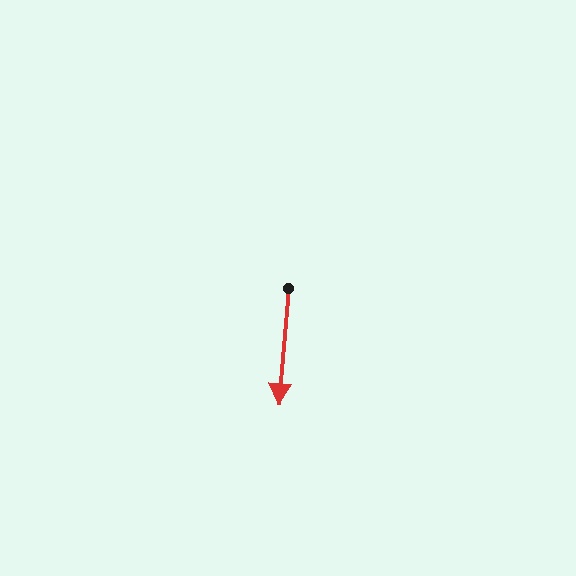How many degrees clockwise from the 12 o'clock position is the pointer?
Approximately 185 degrees.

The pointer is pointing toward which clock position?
Roughly 6 o'clock.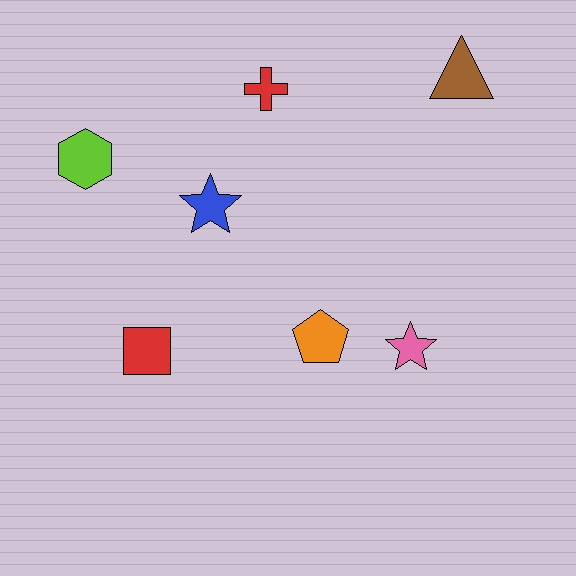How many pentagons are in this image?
There is 1 pentagon.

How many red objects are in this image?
There are 2 red objects.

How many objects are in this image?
There are 7 objects.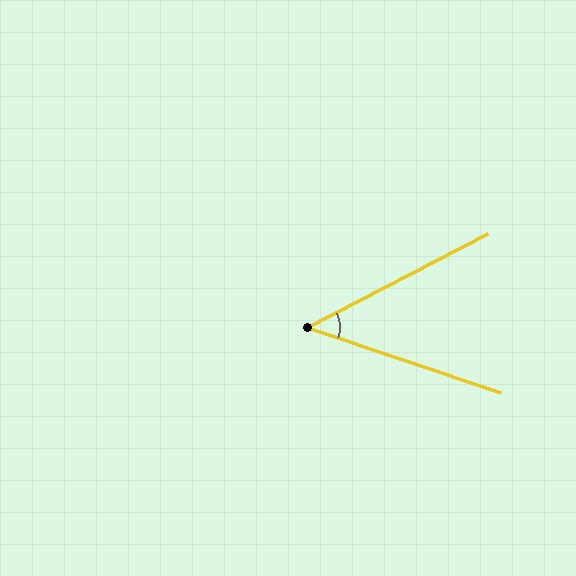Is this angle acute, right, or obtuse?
It is acute.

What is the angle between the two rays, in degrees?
Approximately 46 degrees.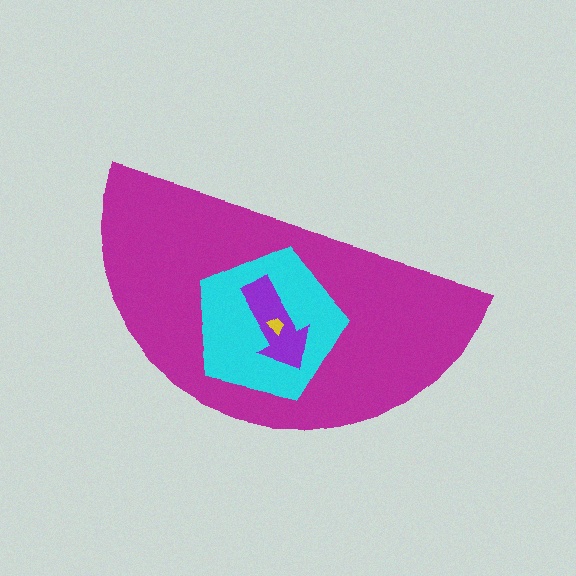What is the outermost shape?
The magenta semicircle.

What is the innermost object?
The yellow trapezoid.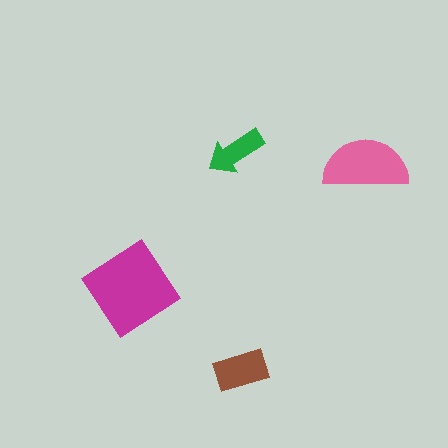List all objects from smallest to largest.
The green arrow, the brown rectangle, the pink semicircle, the magenta diamond.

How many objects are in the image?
There are 4 objects in the image.